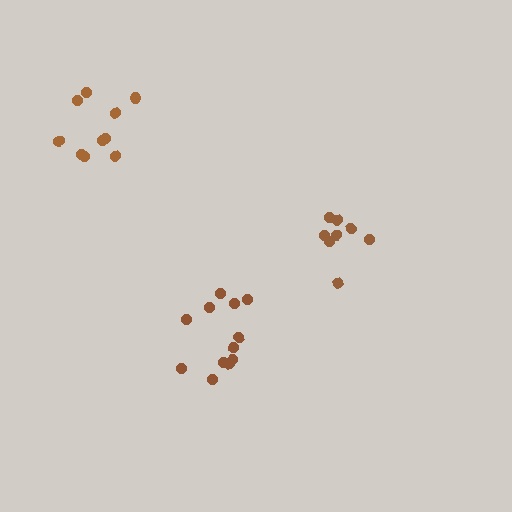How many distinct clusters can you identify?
There are 3 distinct clusters.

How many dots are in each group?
Group 1: 12 dots, Group 2: 8 dots, Group 3: 10 dots (30 total).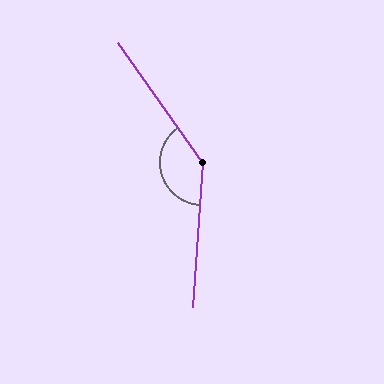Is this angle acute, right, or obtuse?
It is obtuse.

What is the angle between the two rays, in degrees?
Approximately 141 degrees.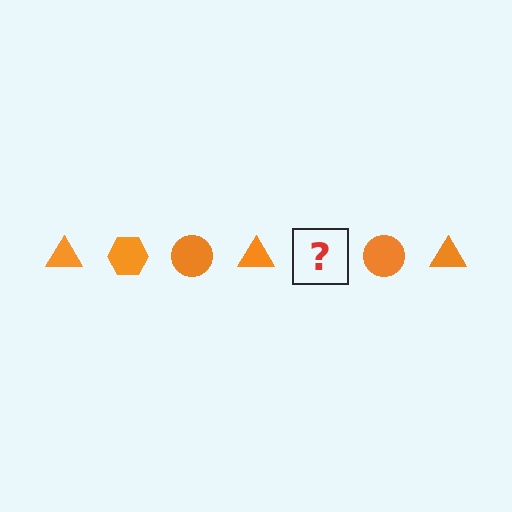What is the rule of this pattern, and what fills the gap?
The rule is that the pattern cycles through triangle, hexagon, circle shapes in orange. The gap should be filled with an orange hexagon.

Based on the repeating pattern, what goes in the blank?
The blank should be an orange hexagon.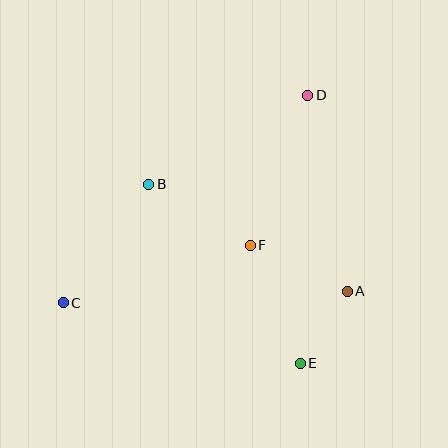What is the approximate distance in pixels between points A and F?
The distance between A and F is approximately 107 pixels.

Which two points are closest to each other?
Points A and E are closest to each other.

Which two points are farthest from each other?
Points C and D are farthest from each other.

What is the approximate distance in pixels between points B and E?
The distance between B and E is approximately 235 pixels.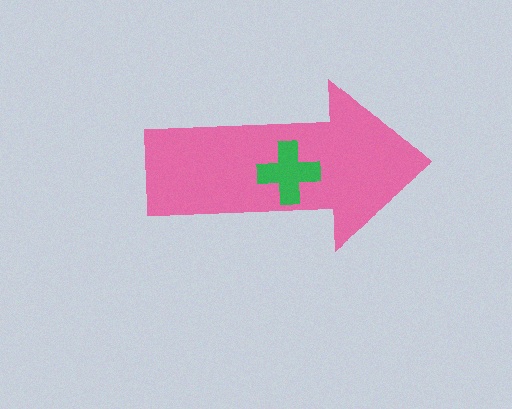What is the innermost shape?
The green cross.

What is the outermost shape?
The pink arrow.